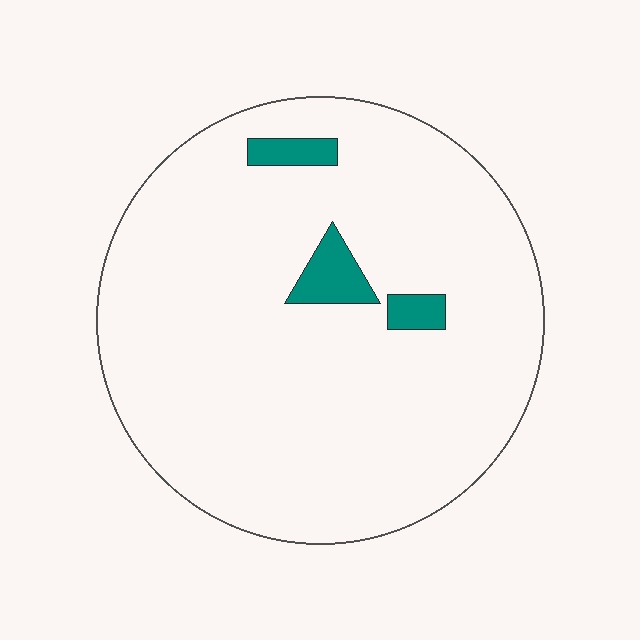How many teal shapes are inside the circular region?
3.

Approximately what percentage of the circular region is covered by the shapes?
Approximately 5%.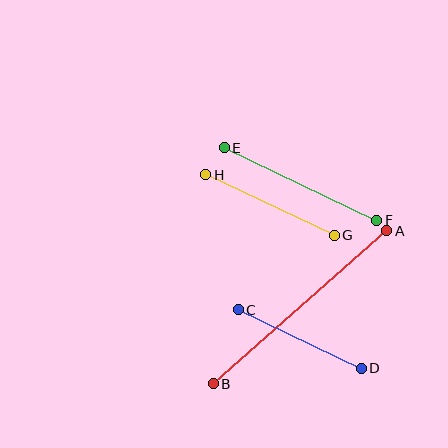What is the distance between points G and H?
The distance is approximately 142 pixels.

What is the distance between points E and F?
The distance is approximately 168 pixels.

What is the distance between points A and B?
The distance is approximately 231 pixels.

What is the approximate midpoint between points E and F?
The midpoint is at approximately (301, 184) pixels.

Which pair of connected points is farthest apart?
Points A and B are farthest apart.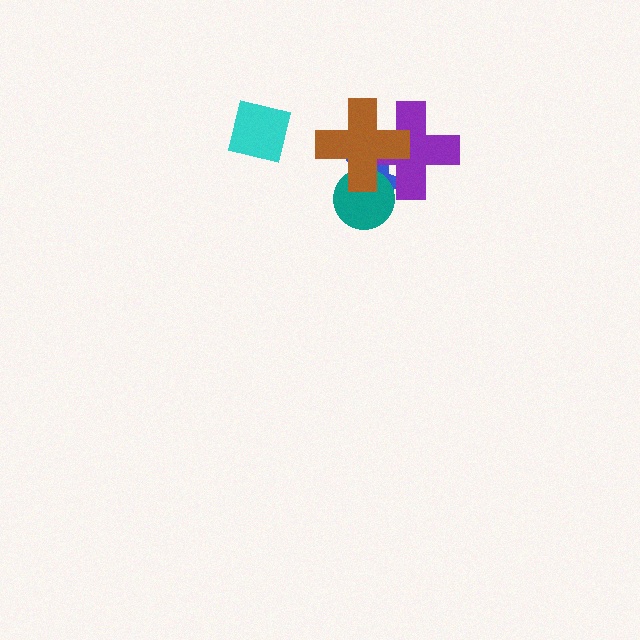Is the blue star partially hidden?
Yes, it is partially covered by another shape.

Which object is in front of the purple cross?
The brown cross is in front of the purple cross.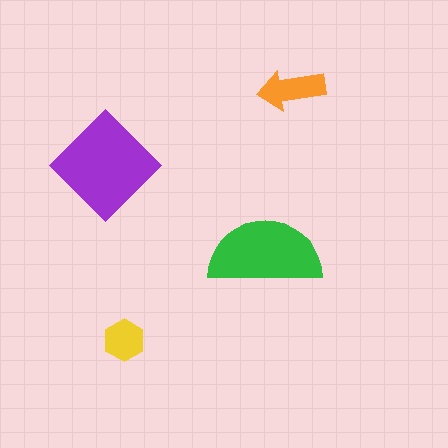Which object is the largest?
The purple diamond.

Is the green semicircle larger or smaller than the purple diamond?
Smaller.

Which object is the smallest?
The yellow hexagon.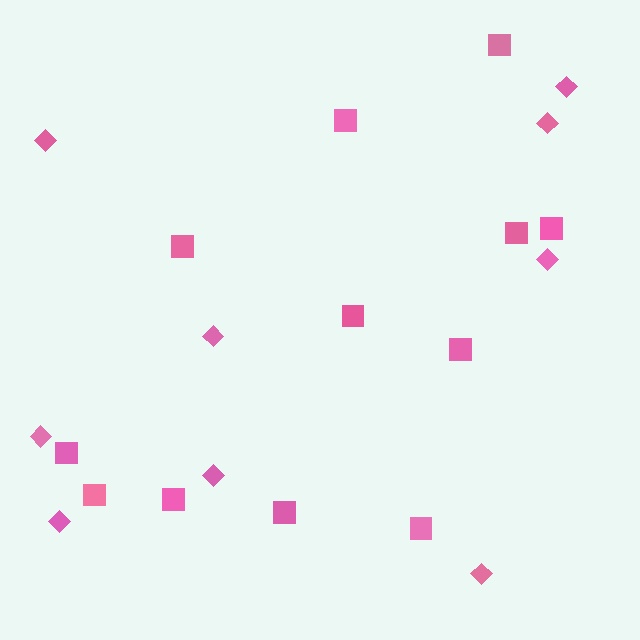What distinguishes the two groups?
There are 2 groups: one group of squares (12) and one group of diamonds (9).